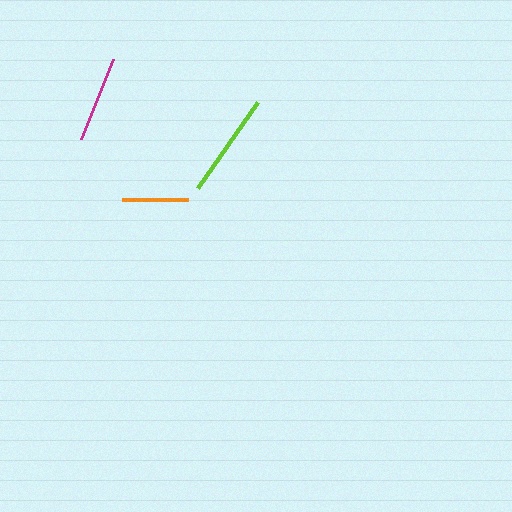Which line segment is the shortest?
The orange line is the shortest at approximately 66 pixels.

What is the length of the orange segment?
The orange segment is approximately 66 pixels long.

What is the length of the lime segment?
The lime segment is approximately 105 pixels long.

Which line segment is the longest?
The lime line is the longest at approximately 105 pixels.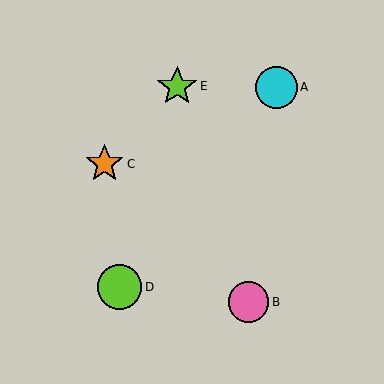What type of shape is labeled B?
Shape B is a pink circle.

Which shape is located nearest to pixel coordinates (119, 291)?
The lime circle (labeled D) at (119, 287) is nearest to that location.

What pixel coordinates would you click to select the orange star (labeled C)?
Click at (105, 164) to select the orange star C.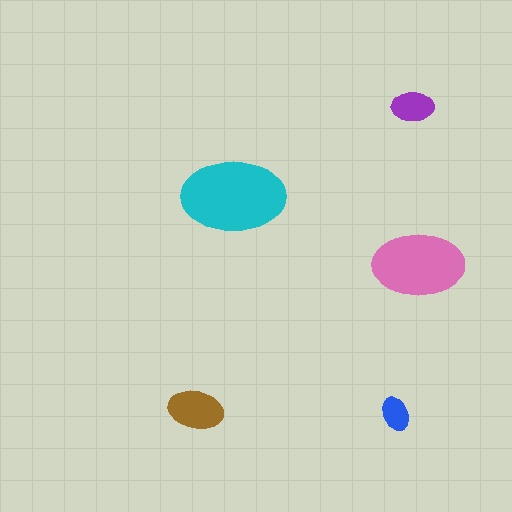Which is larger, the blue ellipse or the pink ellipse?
The pink one.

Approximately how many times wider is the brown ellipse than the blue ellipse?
About 1.5 times wider.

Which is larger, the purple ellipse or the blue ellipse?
The purple one.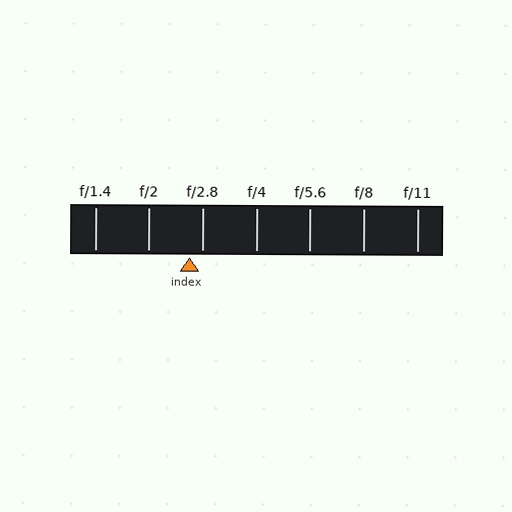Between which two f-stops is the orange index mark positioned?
The index mark is between f/2 and f/2.8.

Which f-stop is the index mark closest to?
The index mark is closest to f/2.8.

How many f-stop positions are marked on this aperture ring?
There are 7 f-stop positions marked.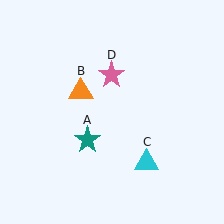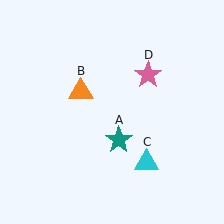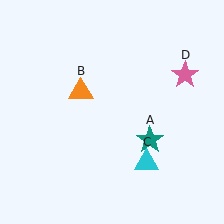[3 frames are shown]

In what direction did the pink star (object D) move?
The pink star (object D) moved right.